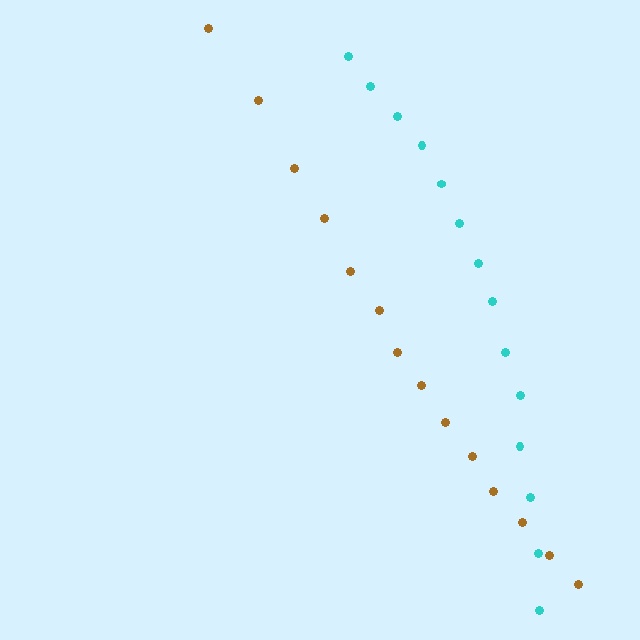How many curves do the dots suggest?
There are 2 distinct paths.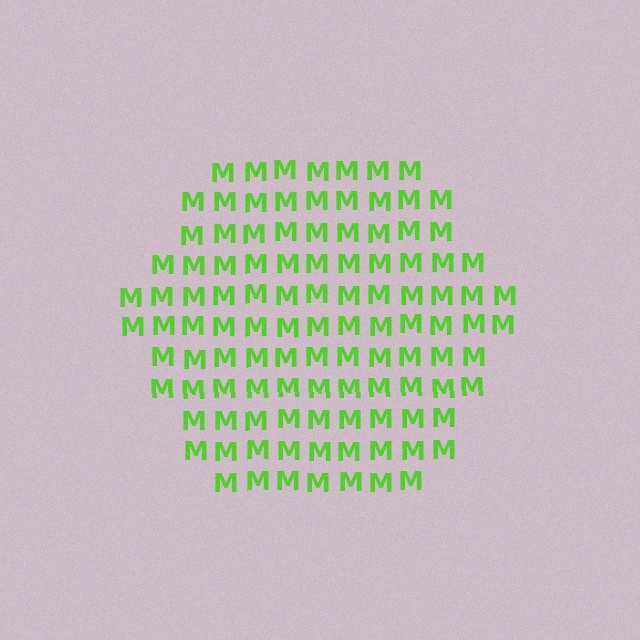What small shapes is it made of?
It is made of small letter M's.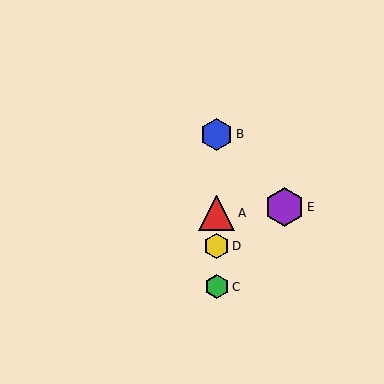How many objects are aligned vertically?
4 objects (A, B, C, D) are aligned vertically.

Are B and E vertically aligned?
No, B is at x≈217 and E is at x≈285.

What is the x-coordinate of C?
Object C is at x≈217.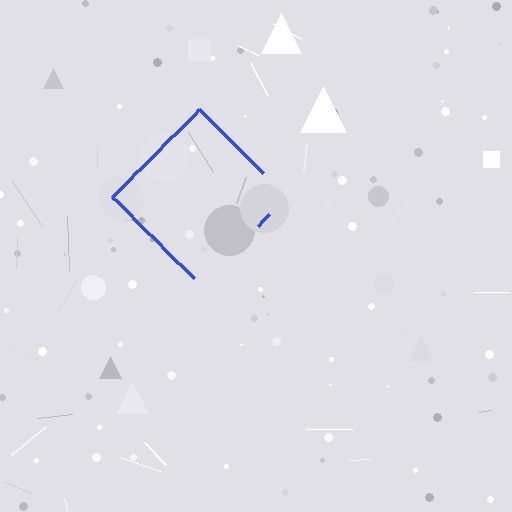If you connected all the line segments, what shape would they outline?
They would outline a diamond.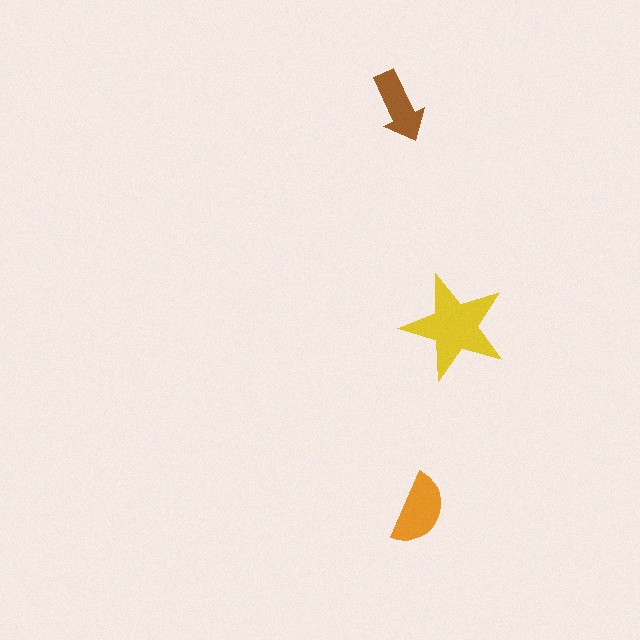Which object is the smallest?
The brown arrow.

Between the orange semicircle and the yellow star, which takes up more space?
The yellow star.